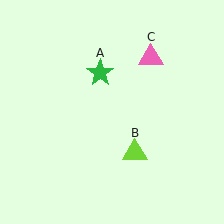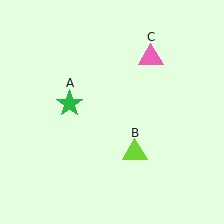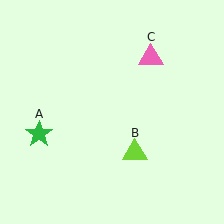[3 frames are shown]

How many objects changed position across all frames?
1 object changed position: green star (object A).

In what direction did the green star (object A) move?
The green star (object A) moved down and to the left.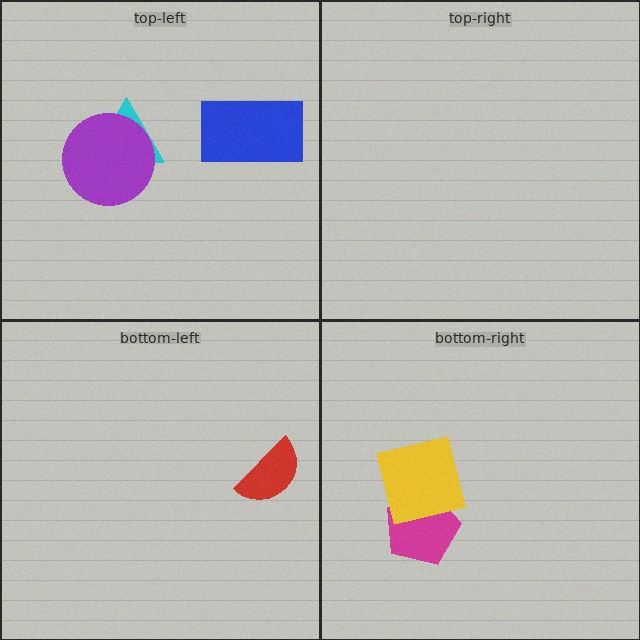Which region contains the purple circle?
The top-left region.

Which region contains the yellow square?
The bottom-right region.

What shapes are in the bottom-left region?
The red semicircle.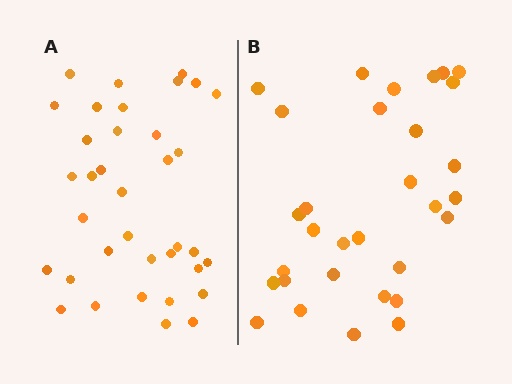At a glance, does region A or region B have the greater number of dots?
Region A (the left region) has more dots.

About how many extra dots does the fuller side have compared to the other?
Region A has about 5 more dots than region B.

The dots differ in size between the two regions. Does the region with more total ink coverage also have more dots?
No. Region B has more total ink coverage because its dots are larger, but region A actually contains more individual dots. Total area can be misleading — the number of items is what matters here.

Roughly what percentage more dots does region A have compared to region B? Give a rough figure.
About 15% more.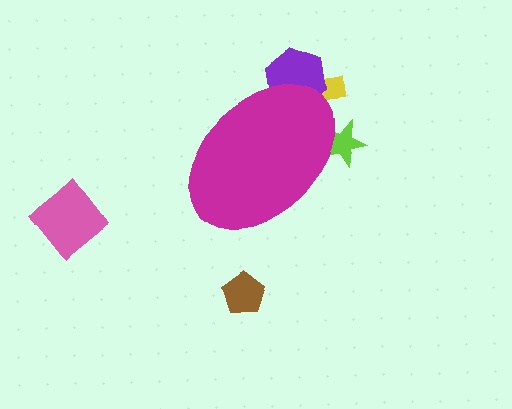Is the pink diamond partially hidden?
No, the pink diamond is fully visible.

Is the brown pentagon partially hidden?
No, the brown pentagon is fully visible.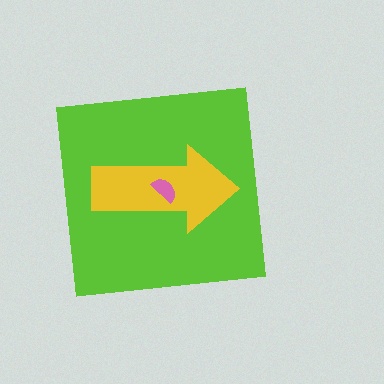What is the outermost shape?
The lime square.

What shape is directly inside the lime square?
The yellow arrow.